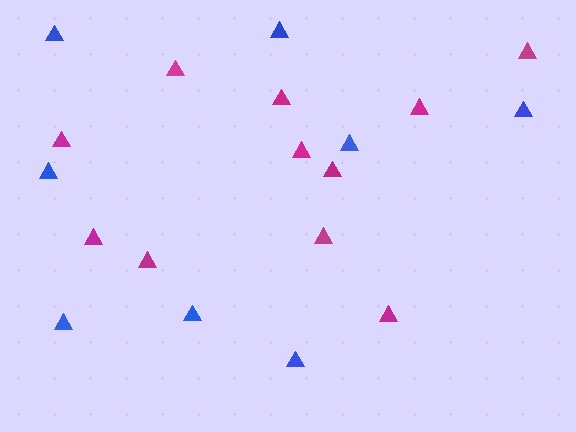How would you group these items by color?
There are 2 groups: one group of blue triangles (8) and one group of magenta triangles (11).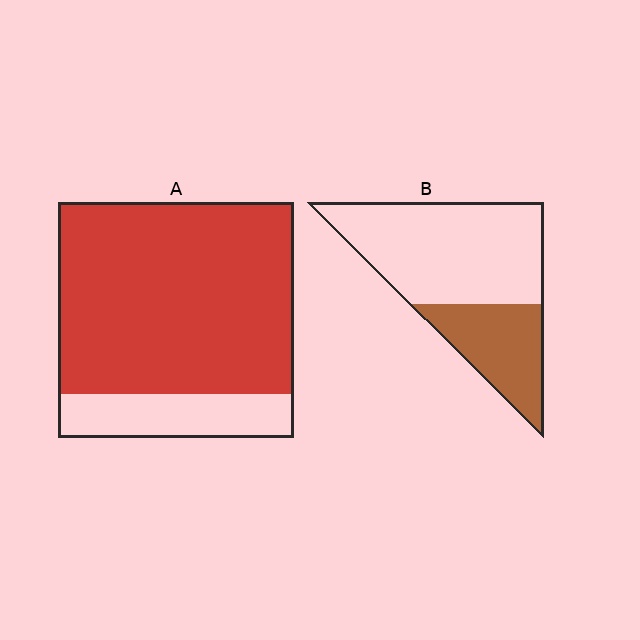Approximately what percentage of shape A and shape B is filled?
A is approximately 80% and B is approximately 30%.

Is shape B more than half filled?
No.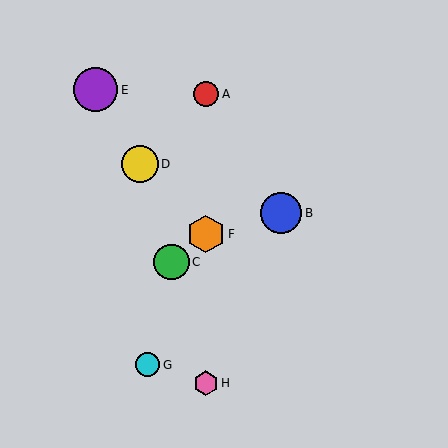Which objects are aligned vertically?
Objects A, F, H are aligned vertically.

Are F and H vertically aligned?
Yes, both are at x≈206.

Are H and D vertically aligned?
No, H is at x≈206 and D is at x≈140.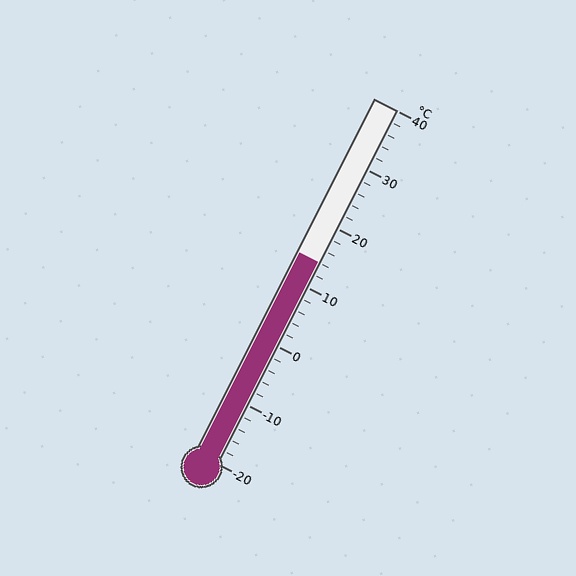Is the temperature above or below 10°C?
The temperature is above 10°C.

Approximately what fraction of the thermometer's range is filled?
The thermometer is filled to approximately 55% of its range.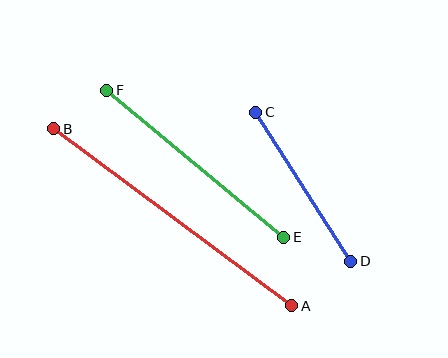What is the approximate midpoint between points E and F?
The midpoint is at approximately (195, 164) pixels.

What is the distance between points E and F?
The distance is approximately 230 pixels.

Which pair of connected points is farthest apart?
Points A and B are farthest apart.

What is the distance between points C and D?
The distance is approximately 177 pixels.